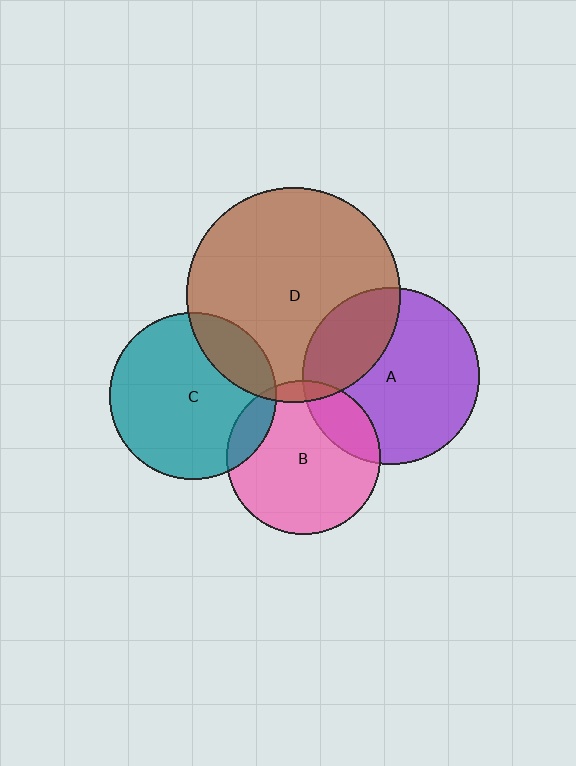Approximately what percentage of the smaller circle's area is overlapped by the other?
Approximately 5%.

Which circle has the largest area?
Circle D (brown).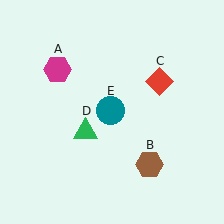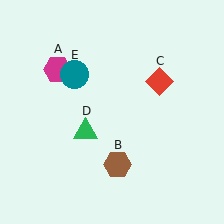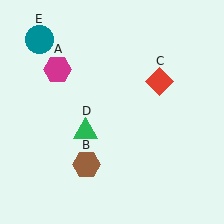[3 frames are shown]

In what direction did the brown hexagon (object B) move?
The brown hexagon (object B) moved left.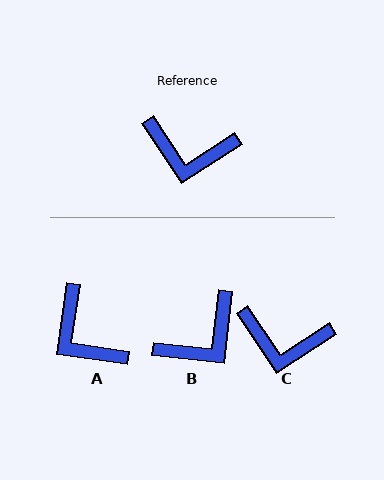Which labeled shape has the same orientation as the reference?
C.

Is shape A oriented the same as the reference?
No, it is off by about 42 degrees.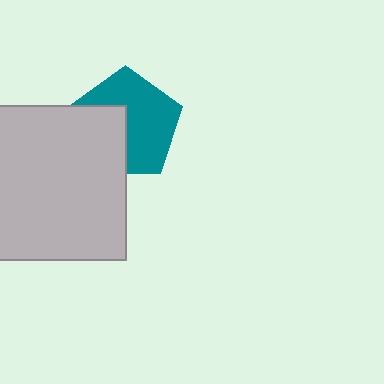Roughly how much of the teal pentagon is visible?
About half of it is visible (roughly 62%).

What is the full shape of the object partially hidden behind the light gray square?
The partially hidden object is a teal pentagon.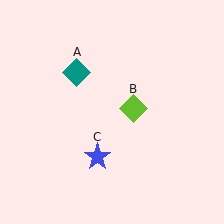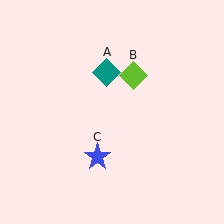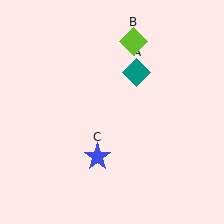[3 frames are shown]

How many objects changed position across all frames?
2 objects changed position: teal diamond (object A), lime diamond (object B).